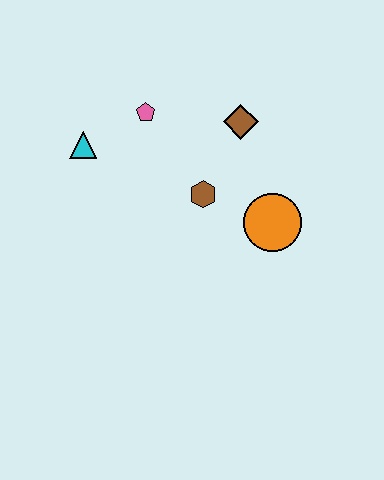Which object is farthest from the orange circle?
The cyan triangle is farthest from the orange circle.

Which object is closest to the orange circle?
The brown hexagon is closest to the orange circle.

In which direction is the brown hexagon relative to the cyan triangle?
The brown hexagon is to the right of the cyan triangle.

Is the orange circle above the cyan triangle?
No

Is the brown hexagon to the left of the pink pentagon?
No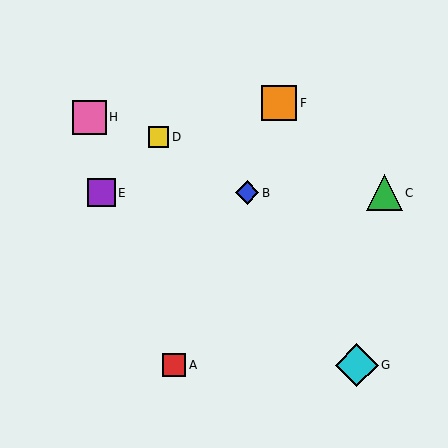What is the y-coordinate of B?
Object B is at y≈193.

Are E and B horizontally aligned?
Yes, both are at y≈193.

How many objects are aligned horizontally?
3 objects (B, C, E) are aligned horizontally.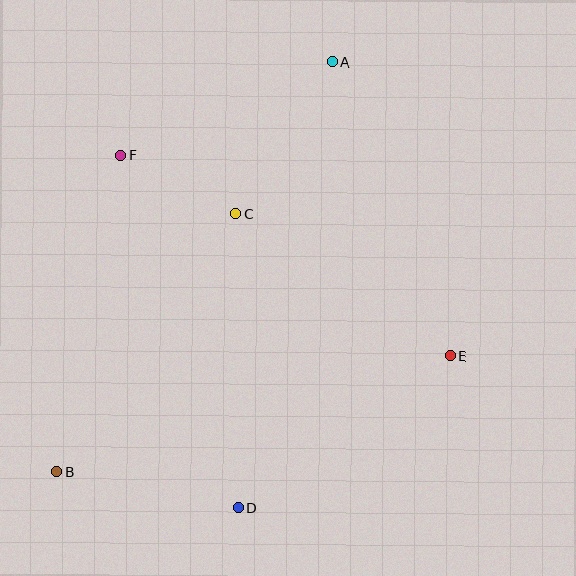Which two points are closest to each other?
Points C and F are closest to each other.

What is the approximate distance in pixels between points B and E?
The distance between B and E is approximately 410 pixels.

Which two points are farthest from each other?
Points A and B are farthest from each other.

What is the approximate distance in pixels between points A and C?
The distance between A and C is approximately 179 pixels.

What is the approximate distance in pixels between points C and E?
The distance between C and E is approximately 258 pixels.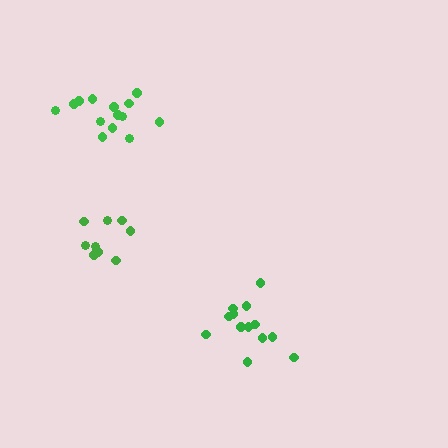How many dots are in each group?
Group 1: 9 dots, Group 2: 14 dots, Group 3: 13 dots (36 total).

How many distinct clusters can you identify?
There are 3 distinct clusters.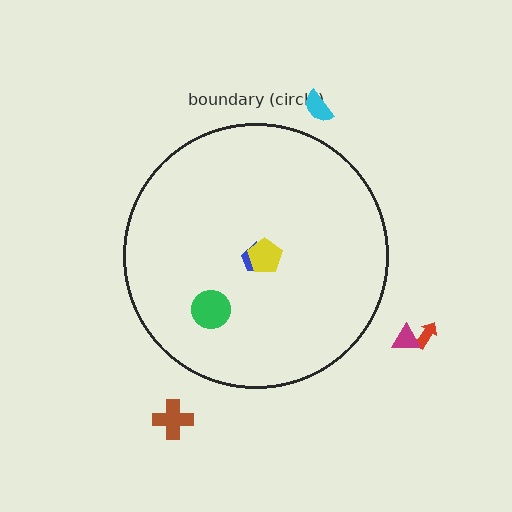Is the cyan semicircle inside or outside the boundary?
Outside.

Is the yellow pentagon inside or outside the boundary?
Inside.